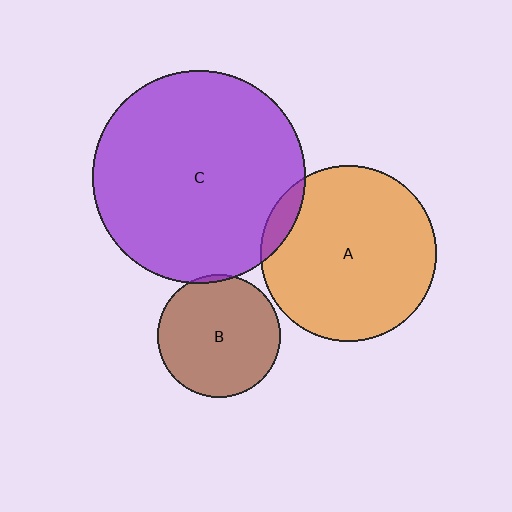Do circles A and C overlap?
Yes.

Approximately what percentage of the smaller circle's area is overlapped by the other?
Approximately 5%.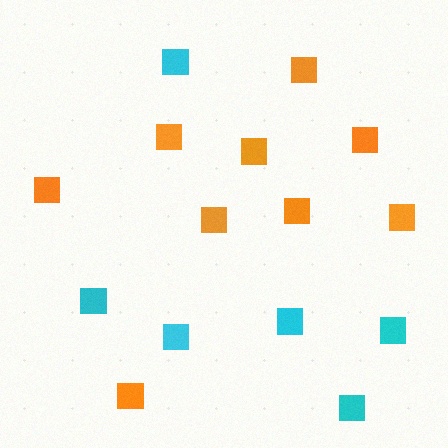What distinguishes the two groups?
There are 2 groups: one group of cyan squares (6) and one group of orange squares (9).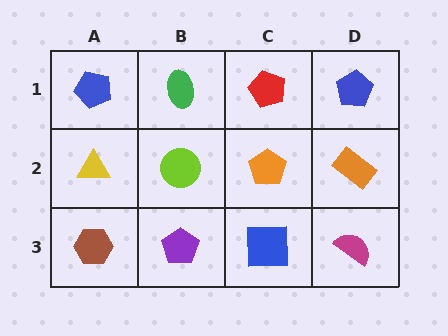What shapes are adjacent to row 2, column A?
A blue pentagon (row 1, column A), a brown hexagon (row 3, column A), a lime circle (row 2, column B).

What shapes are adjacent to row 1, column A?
A yellow triangle (row 2, column A), a green ellipse (row 1, column B).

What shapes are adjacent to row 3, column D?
An orange rectangle (row 2, column D), a blue square (row 3, column C).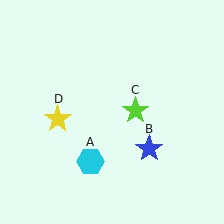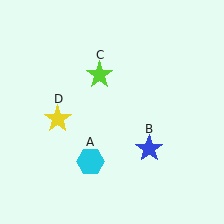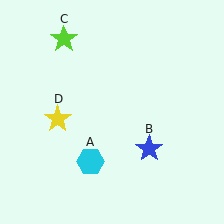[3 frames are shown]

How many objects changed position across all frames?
1 object changed position: lime star (object C).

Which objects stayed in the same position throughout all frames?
Cyan hexagon (object A) and blue star (object B) and yellow star (object D) remained stationary.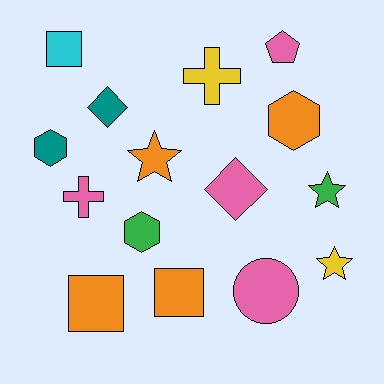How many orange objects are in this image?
There are 4 orange objects.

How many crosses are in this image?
There are 2 crosses.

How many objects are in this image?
There are 15 objects.